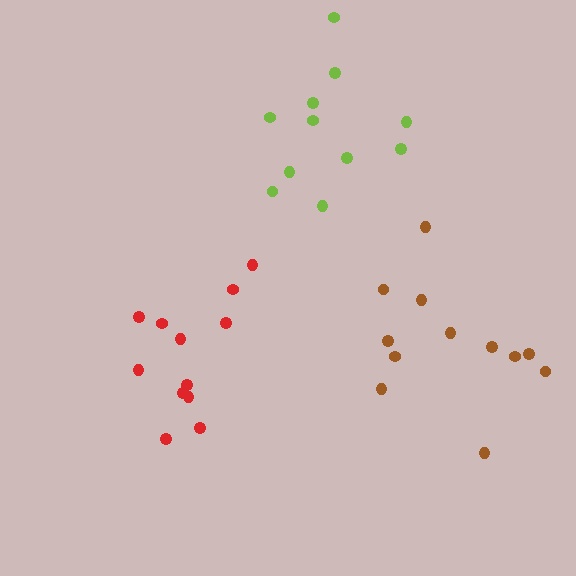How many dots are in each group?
Group 1: 11 dots, Group 2: 12 dots, Group 3: 12 dots (35 total).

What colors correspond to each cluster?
The clusters are colored: lime, red, brown.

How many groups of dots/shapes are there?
There are 3 groups.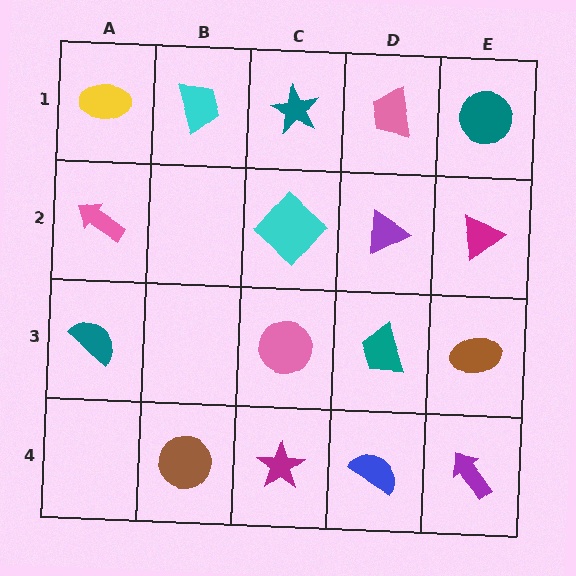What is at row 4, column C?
A magenta star.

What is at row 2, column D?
A purple triangle.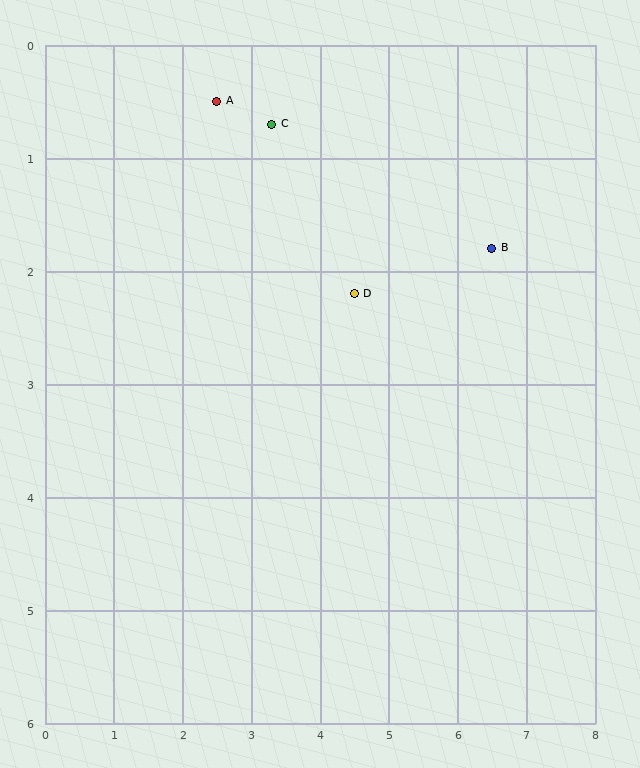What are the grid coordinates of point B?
Point B is at approximately (6.5, 1.8).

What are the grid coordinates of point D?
Point D is at approximately (4.5, 2.2).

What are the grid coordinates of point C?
Point C is at approximately (3.3, 0.7).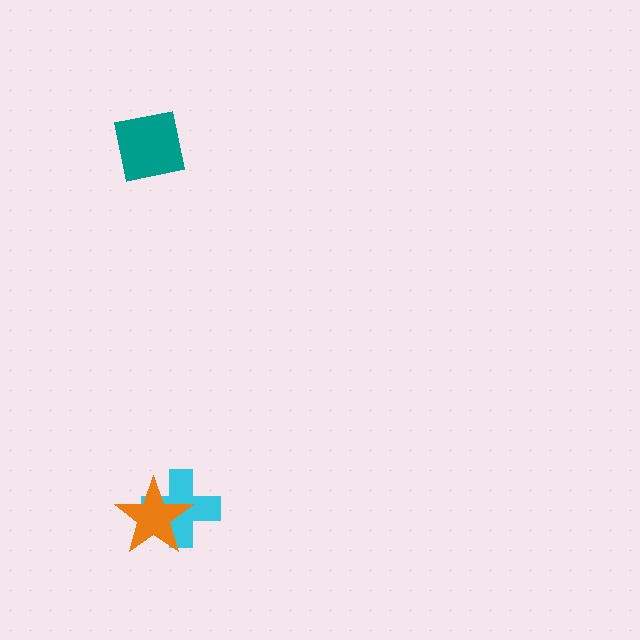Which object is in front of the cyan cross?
The orange star is in front of the cyan cross.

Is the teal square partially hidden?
No, no other shape covers it.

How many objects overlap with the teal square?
0 objects overlap with the teal square.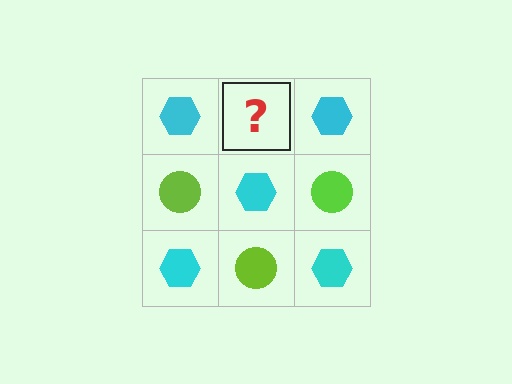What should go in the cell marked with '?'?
The missing cell should contain a lime circle.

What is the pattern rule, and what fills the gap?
The rule is that it alternates cyan hexagon and lime circle in a checkerboard pattern. The gap should be filled with a lime circle.